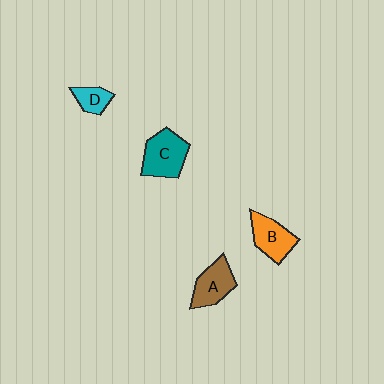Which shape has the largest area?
Shape C (teal).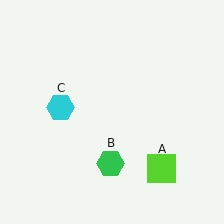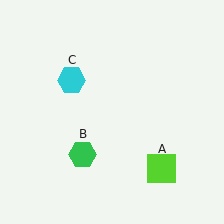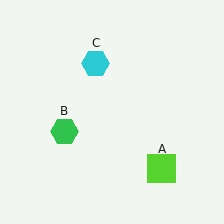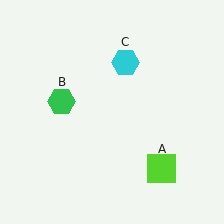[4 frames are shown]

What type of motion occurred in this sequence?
The green hexagon (object B), cyan hexagon (object C) rotated clockwise around the center of the scene.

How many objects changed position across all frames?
2 objects changed position: green hexagon (object B), cyan hexagon (object C).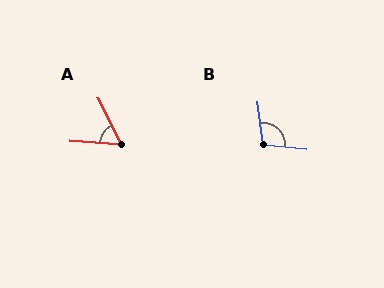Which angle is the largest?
B, at approximately 103 degrees.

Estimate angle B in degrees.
Approximately 103 degrees.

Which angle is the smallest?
A, at approximately 59 degrees.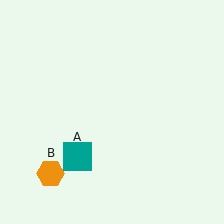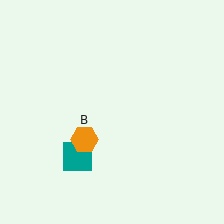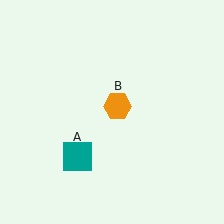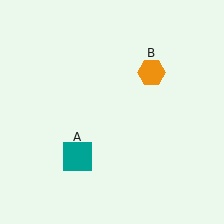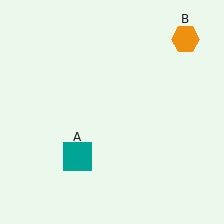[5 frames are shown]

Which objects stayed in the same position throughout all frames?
Teal square (object A) remained stationary.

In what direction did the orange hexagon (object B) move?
The orange hexagon (object B) moved up and to the right.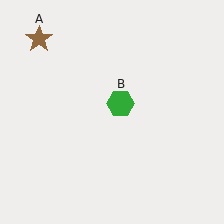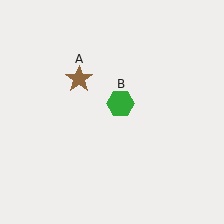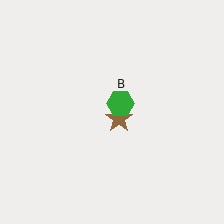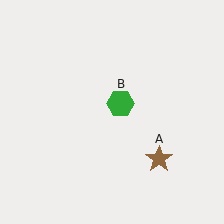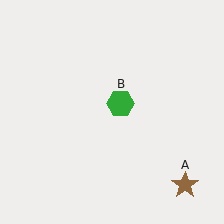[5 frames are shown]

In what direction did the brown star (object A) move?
The brown star (object A) moved down and to the right.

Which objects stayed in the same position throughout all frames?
Green hexagon (object B) remained stationary.